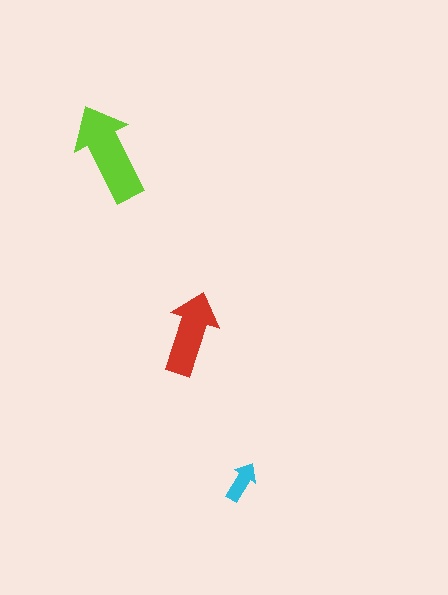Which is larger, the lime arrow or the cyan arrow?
The lime one.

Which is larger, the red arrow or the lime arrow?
The lime one.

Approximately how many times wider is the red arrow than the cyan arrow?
About 2 times wider.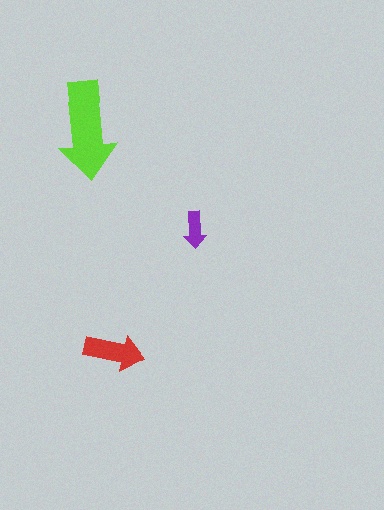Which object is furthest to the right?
The purple arrow is rightmost.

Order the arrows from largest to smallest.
the lime one, the red one, the purple one.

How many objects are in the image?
There are 3 objects in the image.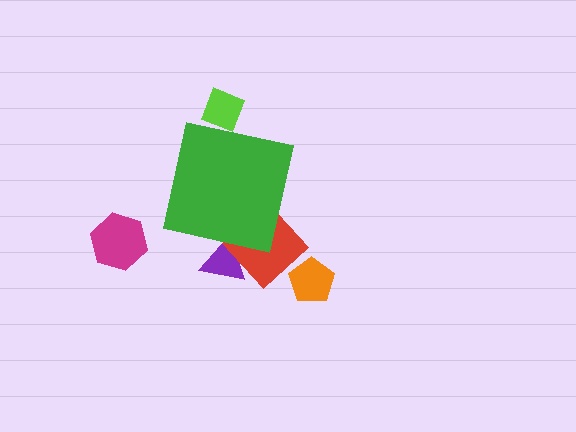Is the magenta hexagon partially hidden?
No, the magenta hexagon is fully visible.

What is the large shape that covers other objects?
A green square.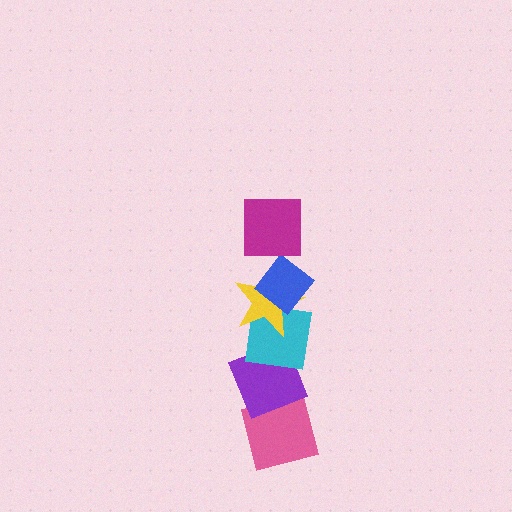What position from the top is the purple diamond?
The purple diamond is 5th from the top.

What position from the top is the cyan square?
The cyan square is 4th from the top.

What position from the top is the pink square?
The pink square is 6th from the top.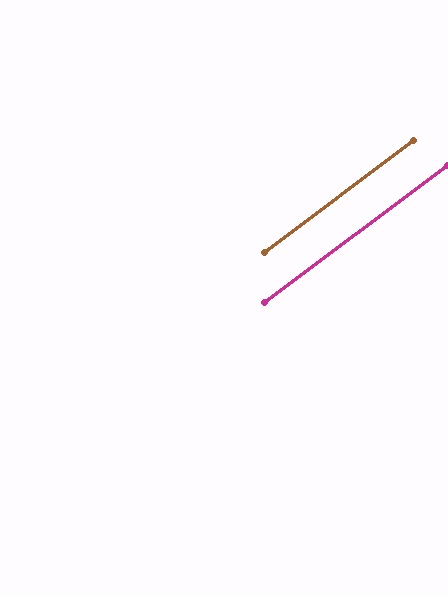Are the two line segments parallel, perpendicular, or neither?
Parallel — their directions differ by only 0.7°.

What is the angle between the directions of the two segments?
Approximately 1 degree.